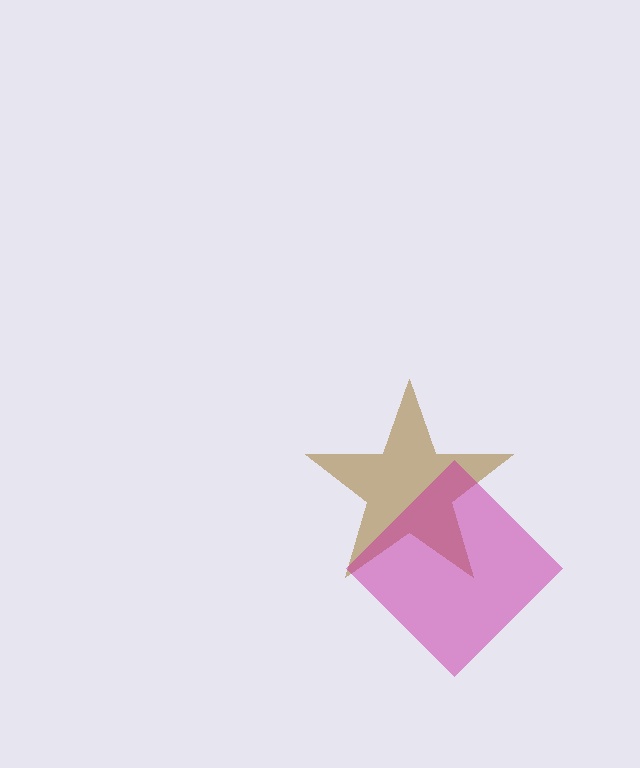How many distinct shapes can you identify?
There are 2 distinct shapes: a brown star, a magenta diamond.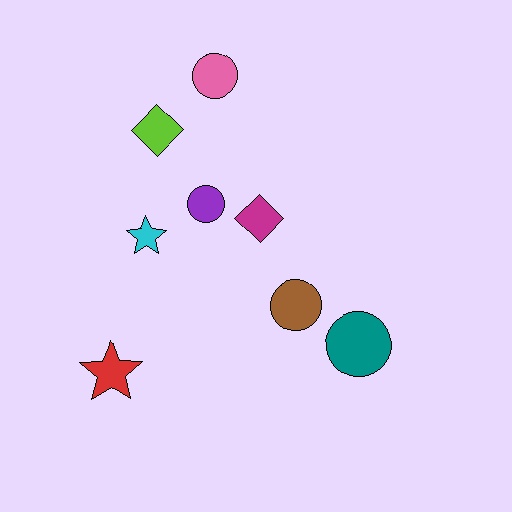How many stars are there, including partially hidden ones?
There are 2 stars.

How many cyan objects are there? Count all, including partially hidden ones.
There is 1 cyan object.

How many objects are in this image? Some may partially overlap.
There are 8 objects.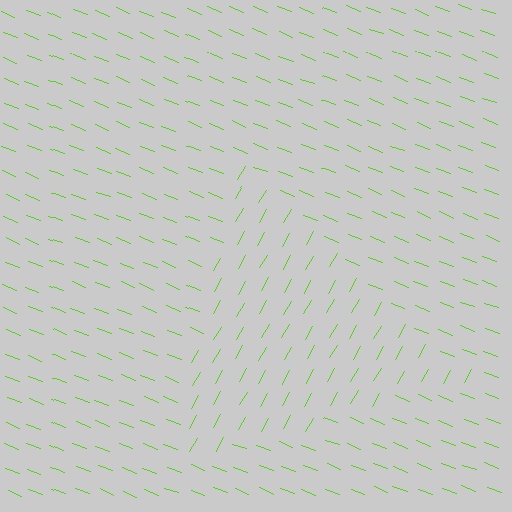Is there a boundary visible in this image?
Yes, there is a texture boundary formed by a change in line orientation.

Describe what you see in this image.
The image is filled with small lime line segments. A triangle region in the image has lines oriented differently from the surrounding lines, creating a visible texture boundary.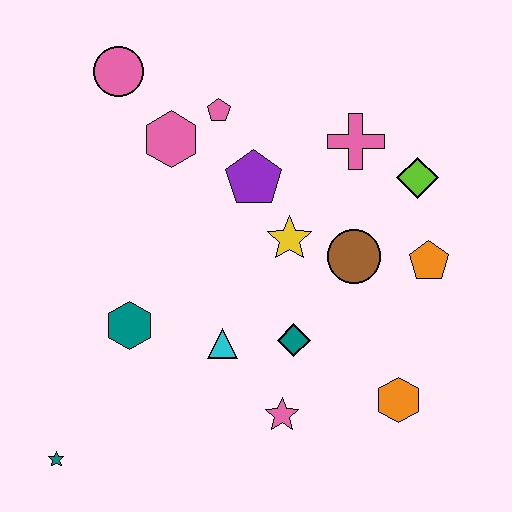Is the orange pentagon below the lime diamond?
Yes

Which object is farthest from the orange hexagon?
The pink circle is farthest from the orange hexagon.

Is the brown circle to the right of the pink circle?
Yes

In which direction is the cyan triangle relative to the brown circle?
The cyan triangle is to the left of the brown circle.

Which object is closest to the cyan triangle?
The teal diamond is closest to the cyan triangle.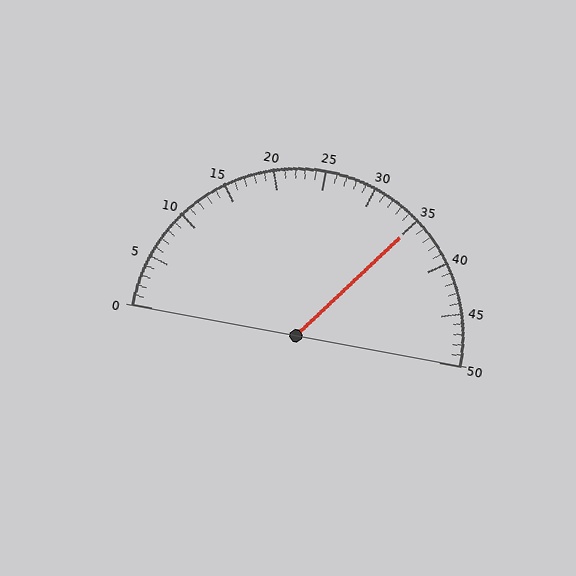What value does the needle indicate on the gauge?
The needle indicates approximately 35.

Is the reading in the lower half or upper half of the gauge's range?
The reading is in the upper half of the range (0 to 50).